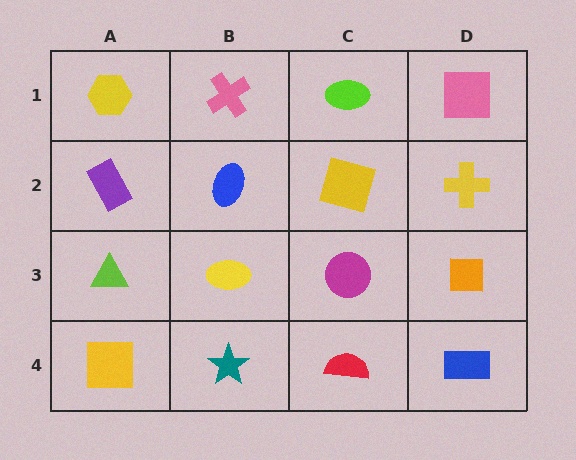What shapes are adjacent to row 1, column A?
A purple rectangle (row 2, column A), a pink cross (row 1, column B).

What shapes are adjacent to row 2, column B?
A pink cross (row 1, column B), a yellow ellipse (row 3, column B), a purple rectangle (row 2, column A), a yellow square (row 2, column C).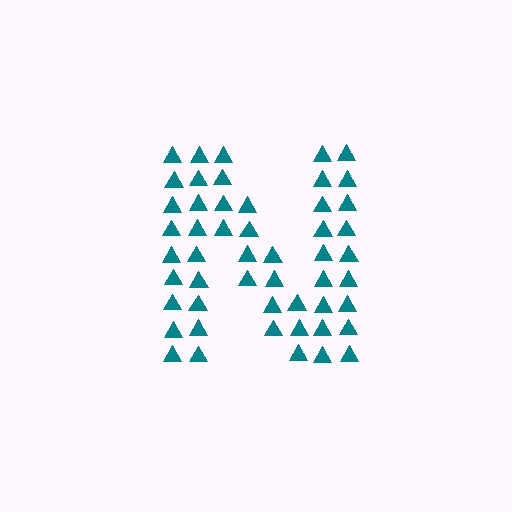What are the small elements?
The small elements are triangles.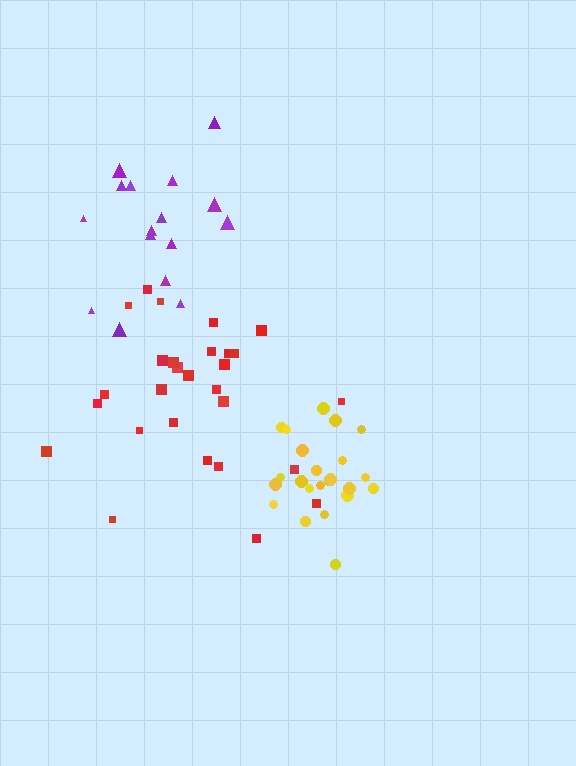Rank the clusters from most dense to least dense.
yellow, red, purple.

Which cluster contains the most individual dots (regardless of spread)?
Red (28).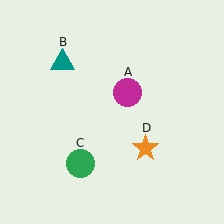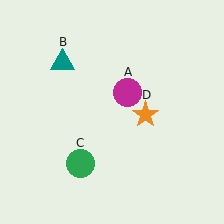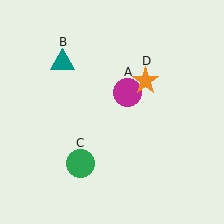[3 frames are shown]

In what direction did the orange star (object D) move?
The orange star (object D) moved up.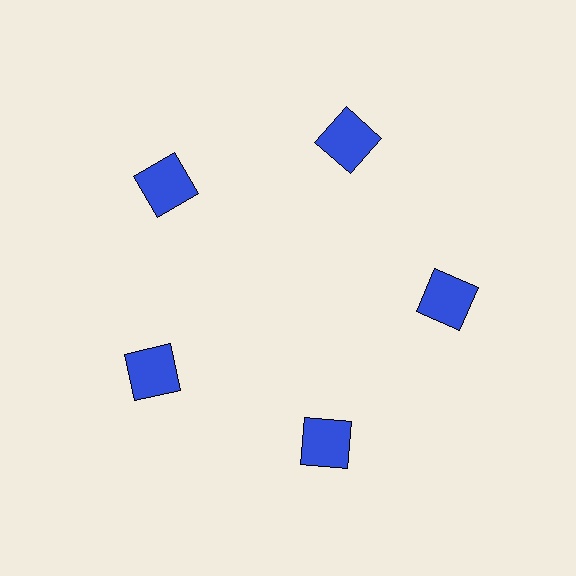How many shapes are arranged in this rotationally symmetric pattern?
There are 5 shapes, arranged in 5 groups of 1.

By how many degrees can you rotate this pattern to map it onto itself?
The pattern maps onto itself every 72 degrees of rotation.